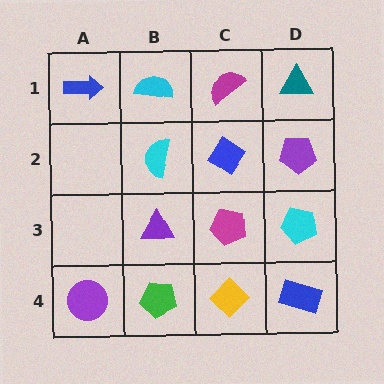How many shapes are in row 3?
3 shapes.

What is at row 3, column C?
A magenta pentagon.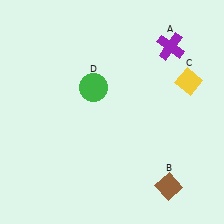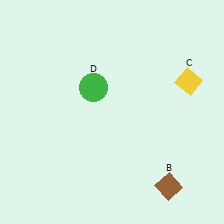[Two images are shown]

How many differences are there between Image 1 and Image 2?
There is 1 difference between the two images.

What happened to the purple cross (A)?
The purple cross (A) was removed in Image 2. It was in the top-right area of Image 1.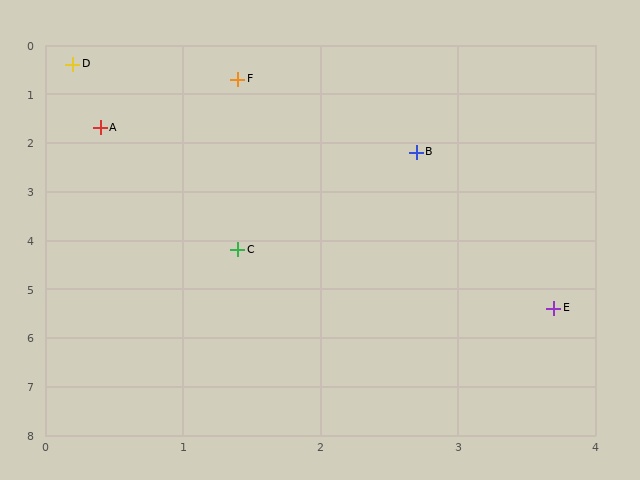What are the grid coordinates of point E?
Point E is at approximately (3.7, 5.4).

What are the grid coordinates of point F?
Point F is at approximately (1.4, 0.7).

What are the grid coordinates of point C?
Point C is at approximately (1.4, 4.2).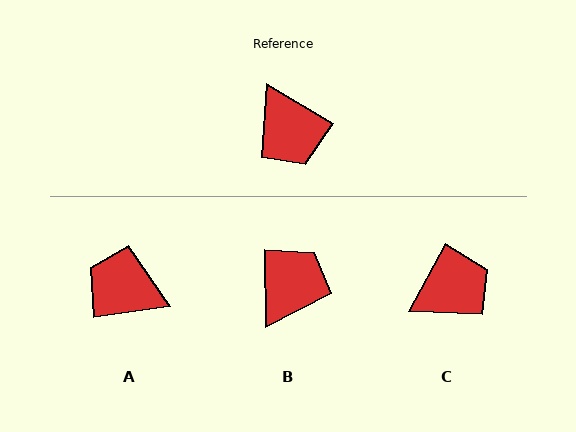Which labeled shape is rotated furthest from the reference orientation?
A, about 142 degrees away.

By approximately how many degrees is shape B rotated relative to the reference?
Approximately 121 degrees counter-clockwise.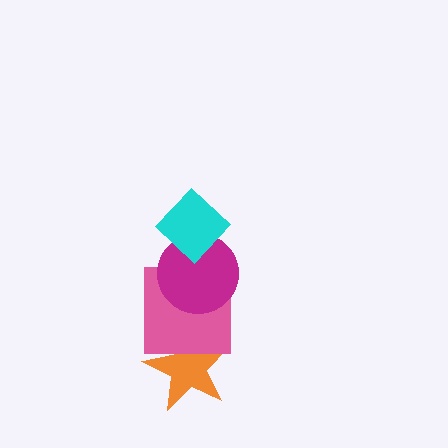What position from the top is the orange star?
The orange star is 4th from the top.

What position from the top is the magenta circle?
The magenta circle is 2nd from the top.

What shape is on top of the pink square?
The magenta circle is on top of the pink square.